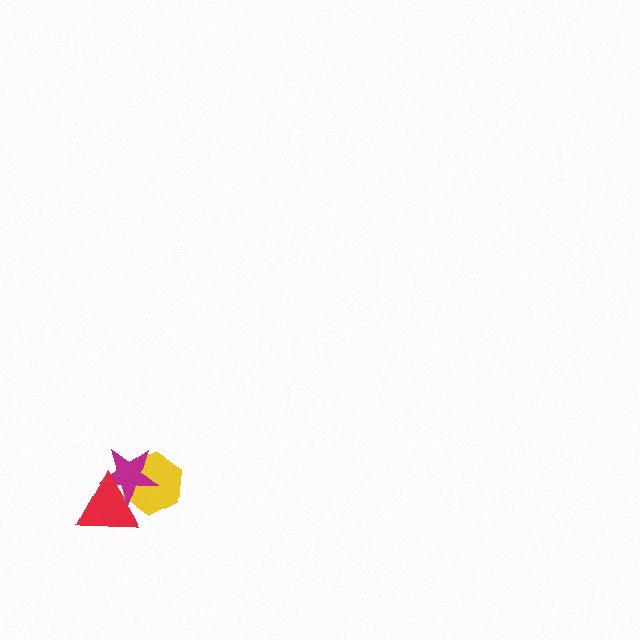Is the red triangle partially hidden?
No, no other shape covers it.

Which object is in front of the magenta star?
The red triangle is in front of the magenta star.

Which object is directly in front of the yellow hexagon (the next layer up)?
The magenta star is directly in front of the yellow hexagon.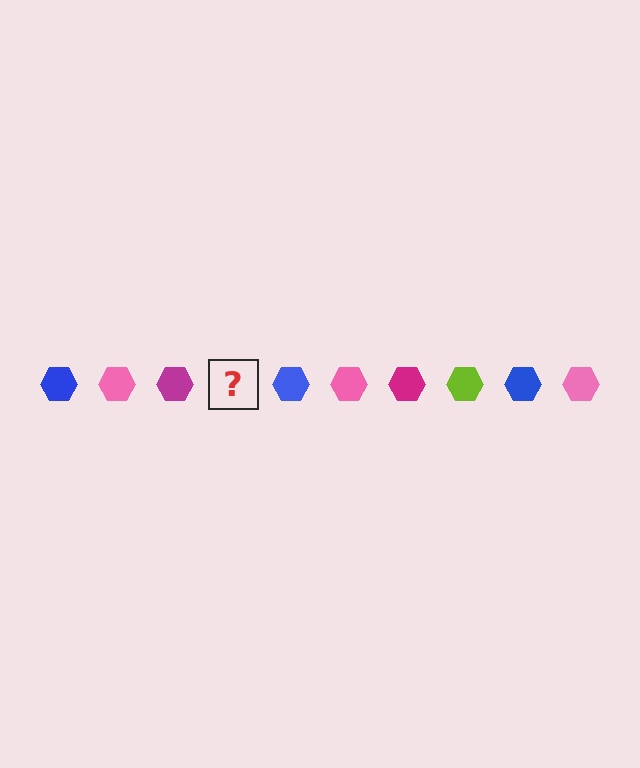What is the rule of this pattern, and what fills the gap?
The rule is that the pattern cycles through blue, pink, magenta, lime hexagons. The gap should be filled with a lime hexagon.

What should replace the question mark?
The question mark should be replaced with a lime hexagon.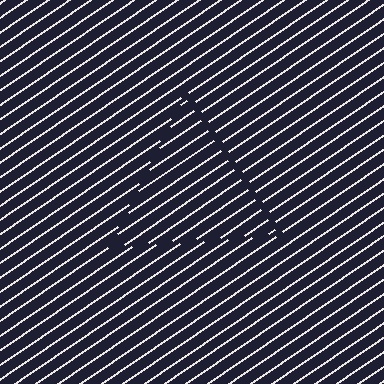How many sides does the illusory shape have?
3 sides — the line-ends trace a triangle.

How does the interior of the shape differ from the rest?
The interior of the shape contains the same grating, shifted by half a period — the contour is defined by the phase discontinuity where line-ends from the inner and outer gratings abut.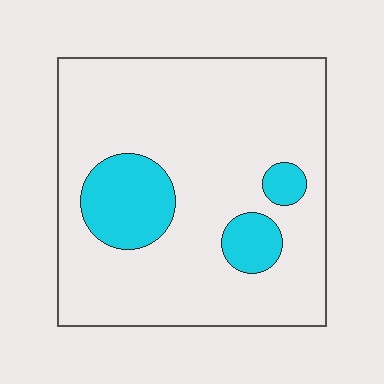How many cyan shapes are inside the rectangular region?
3.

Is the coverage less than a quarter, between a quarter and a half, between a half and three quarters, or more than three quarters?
Less than a quarter.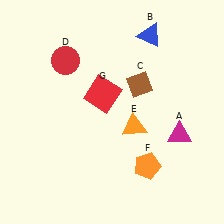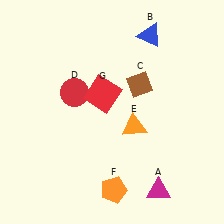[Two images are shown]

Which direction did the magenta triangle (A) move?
The magenta triangle (A) moved down.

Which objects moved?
The objects that moved are: the magenta triangle (A), the red circle (D), the orange pentagon (F).